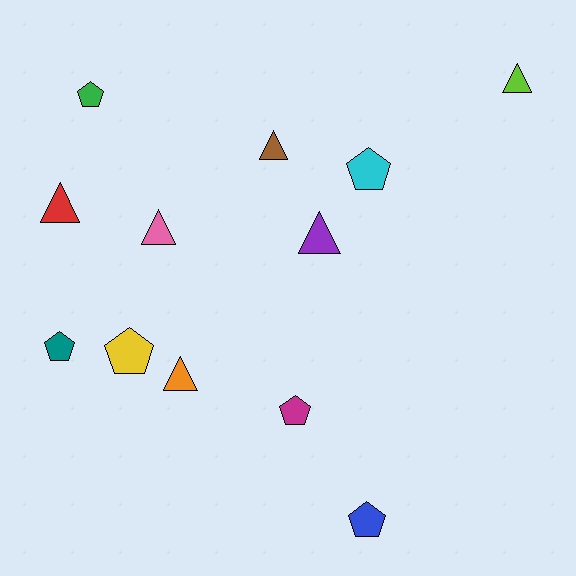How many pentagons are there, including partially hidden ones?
There are 6 pentagons.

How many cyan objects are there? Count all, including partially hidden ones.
There is 1 cyan object.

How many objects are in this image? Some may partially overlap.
There are 12 objects.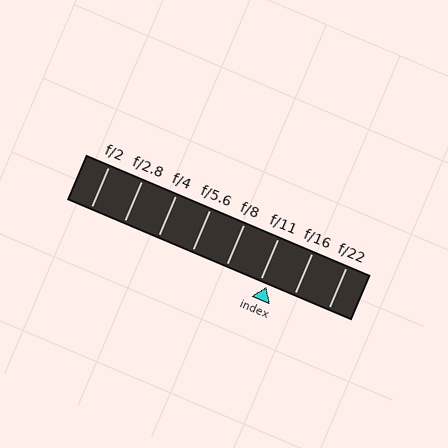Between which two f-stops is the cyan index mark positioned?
The index mark is between f/11 and f/16.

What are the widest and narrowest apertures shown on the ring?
The widest aperture shown is f/2 and the narrowest is f/22.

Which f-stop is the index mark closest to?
The index mark is closest to f/11.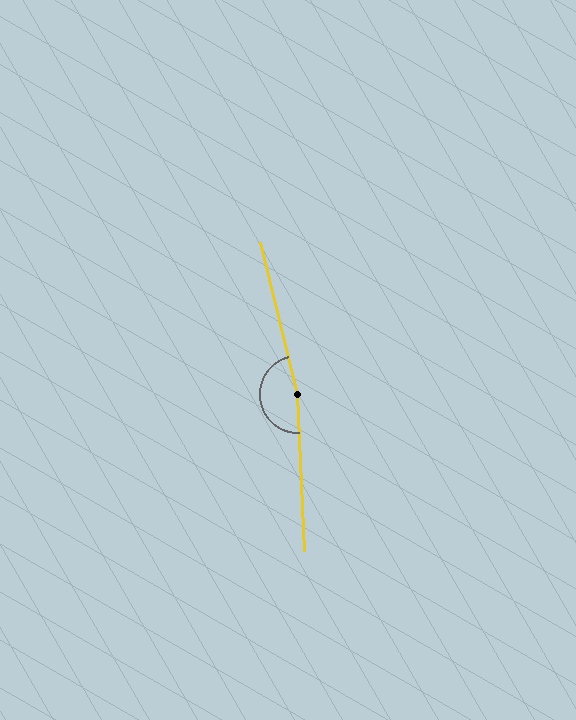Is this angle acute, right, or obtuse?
It is obtuse.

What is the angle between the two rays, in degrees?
Approximately 169 degrees.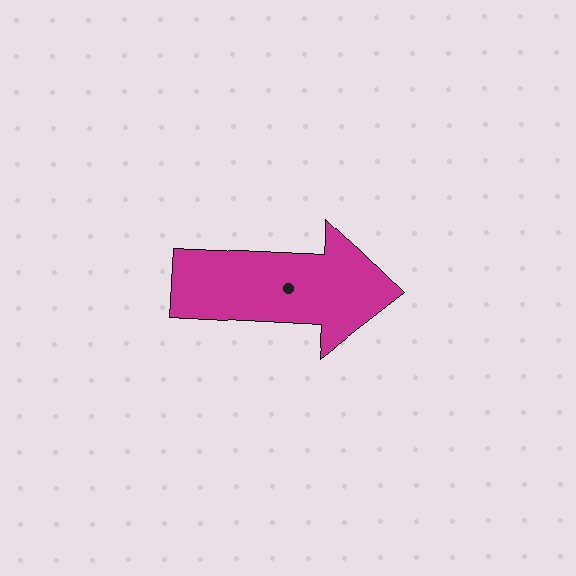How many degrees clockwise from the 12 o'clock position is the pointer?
Approximately 93 degrees.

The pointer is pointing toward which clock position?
Roughly 3 o'clock.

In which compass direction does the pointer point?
East.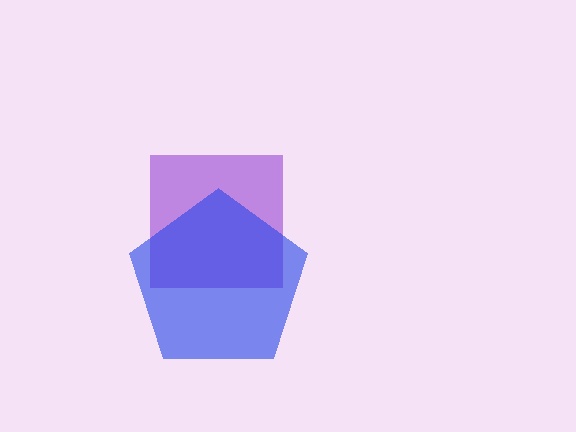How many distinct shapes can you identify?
There are 2 distinct shapes: a purple square, a blue pentagon.